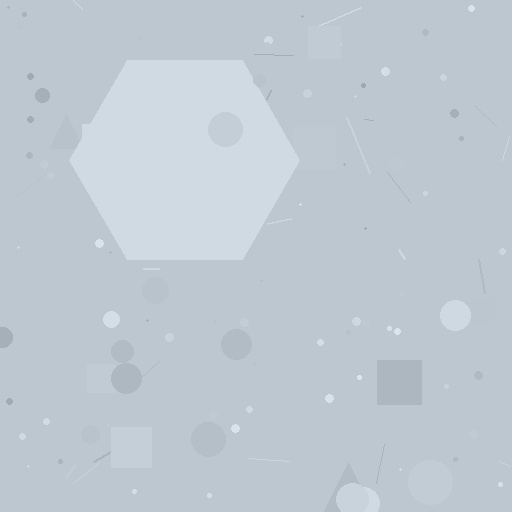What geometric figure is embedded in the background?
A hexagon is embedded in the background.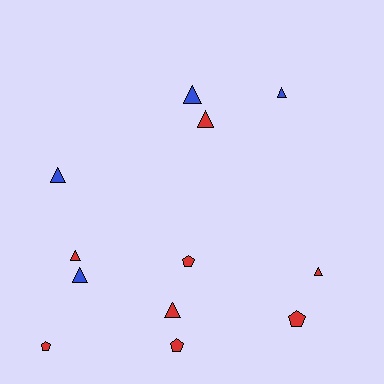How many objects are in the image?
There are 12 objects.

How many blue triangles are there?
There are 4 blue triangles.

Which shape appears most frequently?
Triangle, with 8 objects.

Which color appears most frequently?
Red, with 8 objects.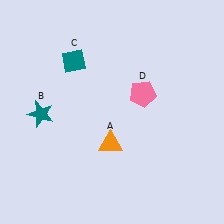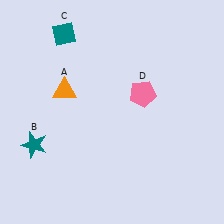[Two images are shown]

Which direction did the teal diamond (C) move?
The teal diamond (C) moved up.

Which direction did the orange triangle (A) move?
The orange triangle (A) moved up.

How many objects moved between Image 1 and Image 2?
3 objects moved between the two images.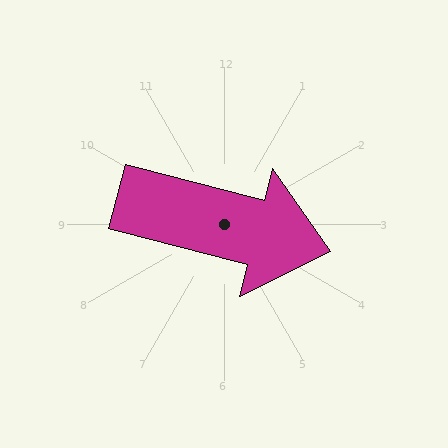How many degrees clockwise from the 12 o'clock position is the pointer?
Approximately 105 degrees.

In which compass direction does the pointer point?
East.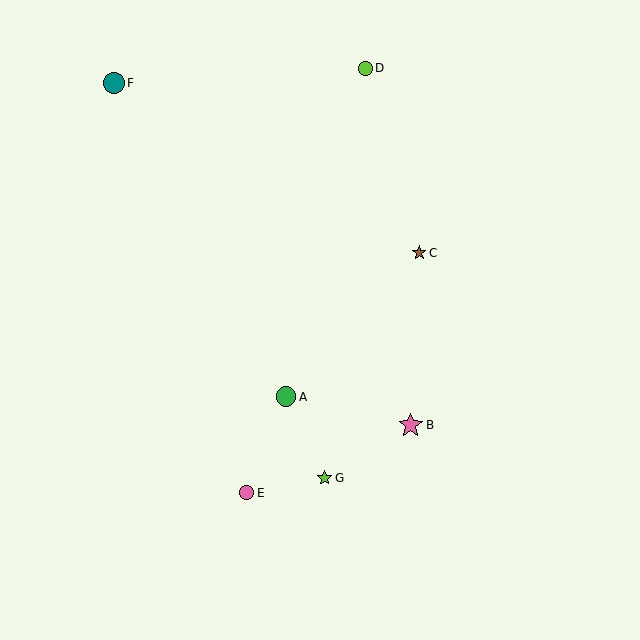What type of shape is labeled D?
Shape D is a lime circle.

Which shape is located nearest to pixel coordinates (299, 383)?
The green circle (labeled A) at (286, 397) is nearest to that location.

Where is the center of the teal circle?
The center of the teal circle is at (114, 83).